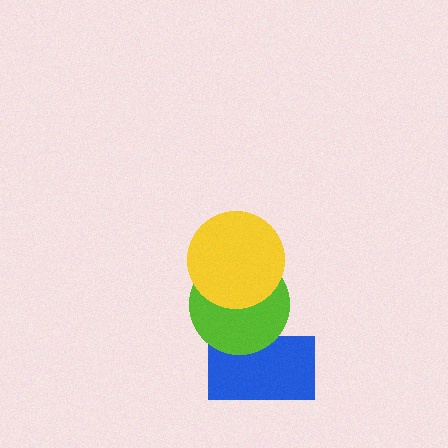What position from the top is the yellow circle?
The yellow circle is 1st from the top.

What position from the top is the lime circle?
The lime circle is 2nd from the top.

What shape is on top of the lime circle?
The yellow circle is on top of the lime circle.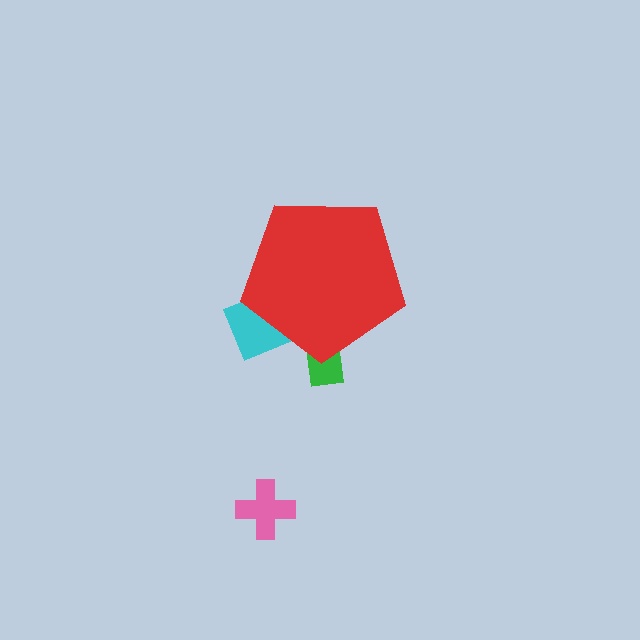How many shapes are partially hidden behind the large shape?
2 shapes are partially hidden.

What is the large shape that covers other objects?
A red pentagon.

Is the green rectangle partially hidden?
Yes, the green rectangle is partially hidden behind the red pentagon.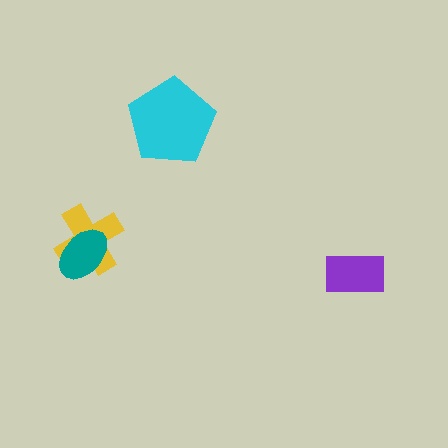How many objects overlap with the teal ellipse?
1 object overlaps with the teal ellipse.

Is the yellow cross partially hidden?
Yes, it is partially covered by another shape.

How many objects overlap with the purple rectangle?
0 objects overlap with the purple rectangle.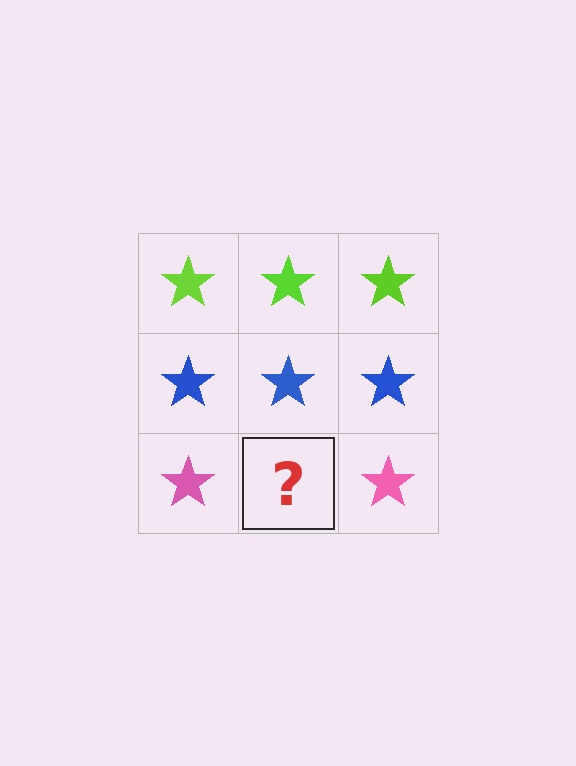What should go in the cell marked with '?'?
The missing cell should contain a pink star.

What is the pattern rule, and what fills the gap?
The rule is that each row has a consistent color. The gap should be filled with a pink star.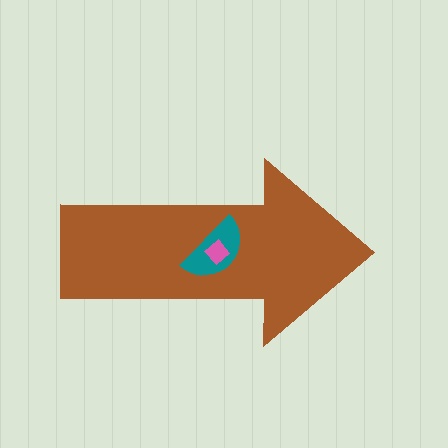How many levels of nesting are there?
3.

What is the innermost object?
The pink diamond.